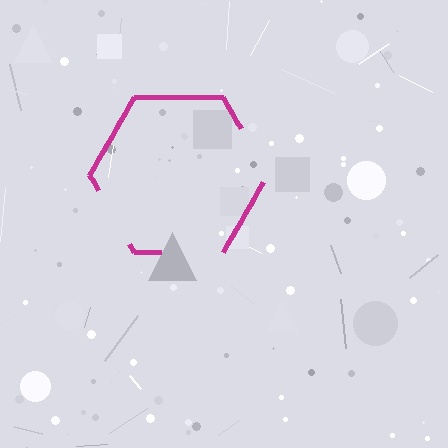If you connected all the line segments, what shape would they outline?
They would outline a hexagon.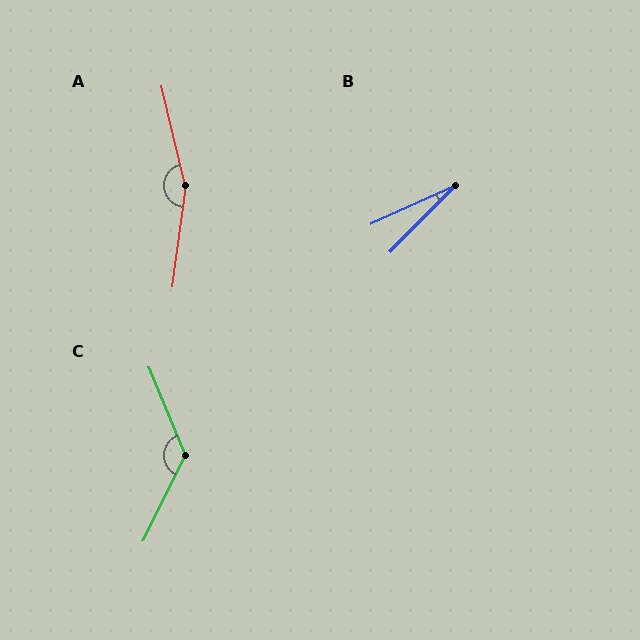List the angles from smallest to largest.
B (21°), C (131°), A (159°).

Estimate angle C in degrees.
Approximately 131 degrees.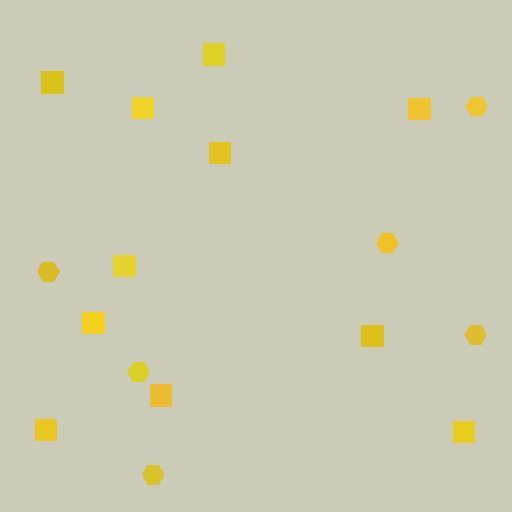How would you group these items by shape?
There are 2 groups: one group of squares (11) and one group of hexagons (6).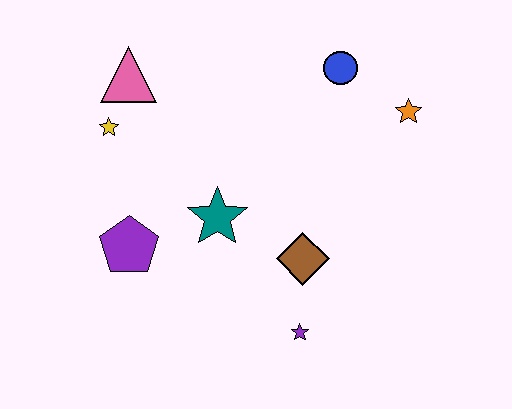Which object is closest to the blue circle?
The orange star is closest to the blue circle.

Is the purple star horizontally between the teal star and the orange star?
Yes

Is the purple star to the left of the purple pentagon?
No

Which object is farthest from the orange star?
The purple pentagon is farthest from the orange star.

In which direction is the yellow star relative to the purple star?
The yellow star is above the purple star.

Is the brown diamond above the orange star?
No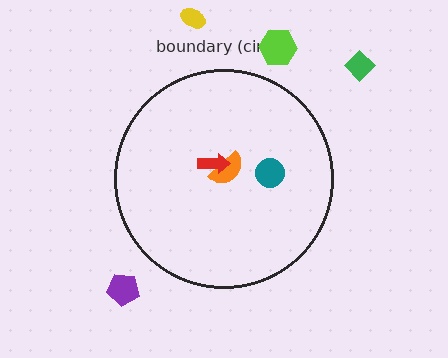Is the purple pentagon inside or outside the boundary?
Outside.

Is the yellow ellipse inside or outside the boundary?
Outside.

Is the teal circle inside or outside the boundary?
Inside.